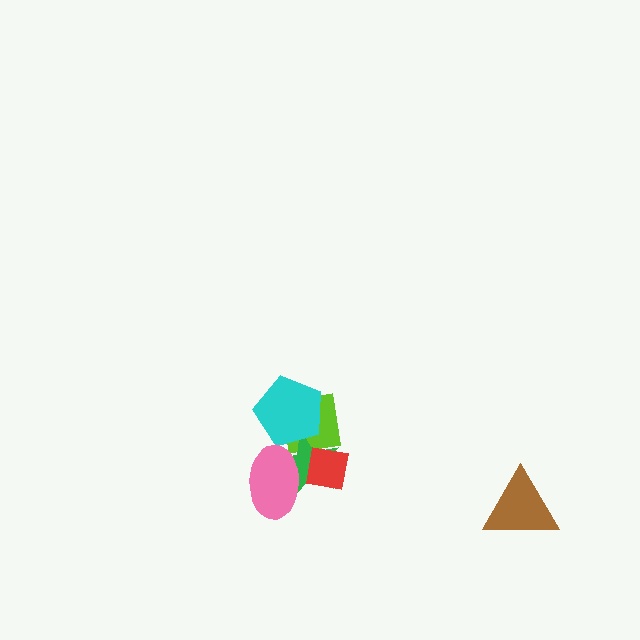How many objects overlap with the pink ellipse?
2 objects overlap with the pink ellipse.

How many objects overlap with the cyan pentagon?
2 objects overlap with the cyan pentagon.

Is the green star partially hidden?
Yes, it is partially covered by another shape.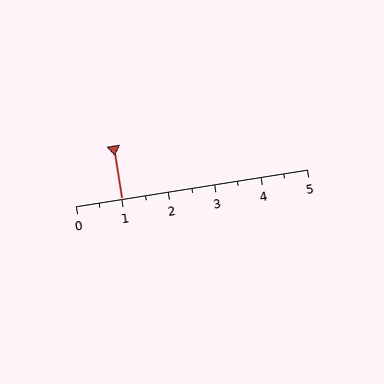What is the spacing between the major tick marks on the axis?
The major ticks are spaced 1 apart.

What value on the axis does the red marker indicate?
The marker indicates approximately 1.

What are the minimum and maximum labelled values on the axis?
The axis runs from 0 to 5.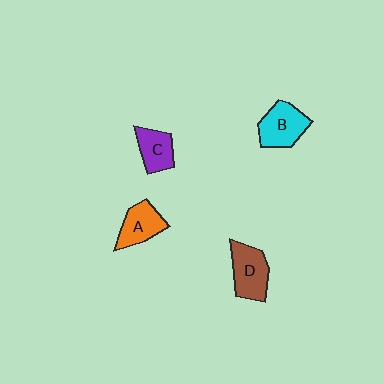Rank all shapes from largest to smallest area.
From largest to smallest: B (cyan), D (brown), A (orange), C (purple).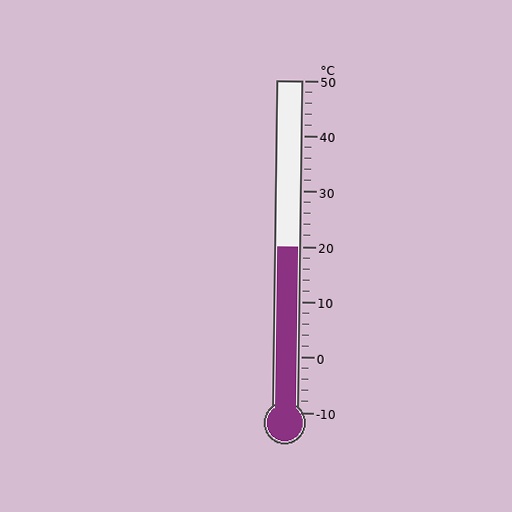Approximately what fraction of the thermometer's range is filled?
The thermometer is filled to approximately 50% of its range.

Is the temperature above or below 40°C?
The temperature is below 40°C.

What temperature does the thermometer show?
The thermometer shows approximately 20°C.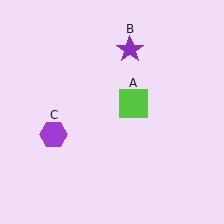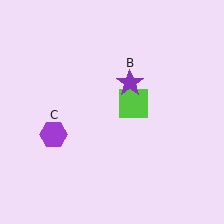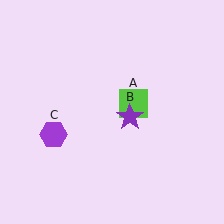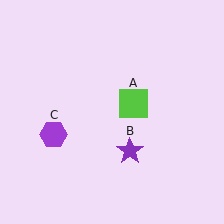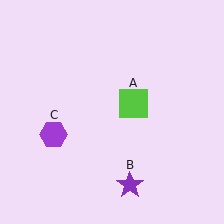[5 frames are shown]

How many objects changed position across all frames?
1 object changed position: purple star (object B).